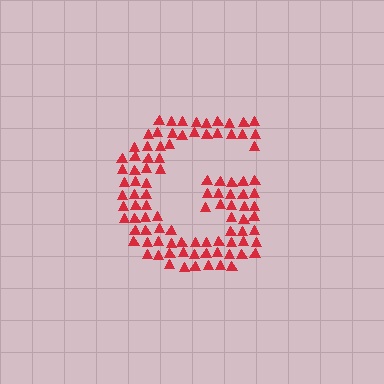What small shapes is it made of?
It is made of small triangles.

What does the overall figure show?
The overall figure shows the letter G.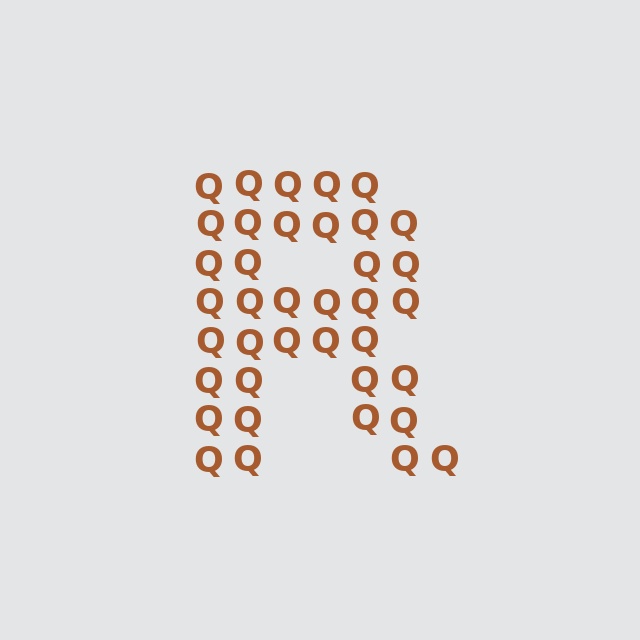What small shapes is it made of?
It is made of small letter Q's.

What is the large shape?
The large shape is the letter R.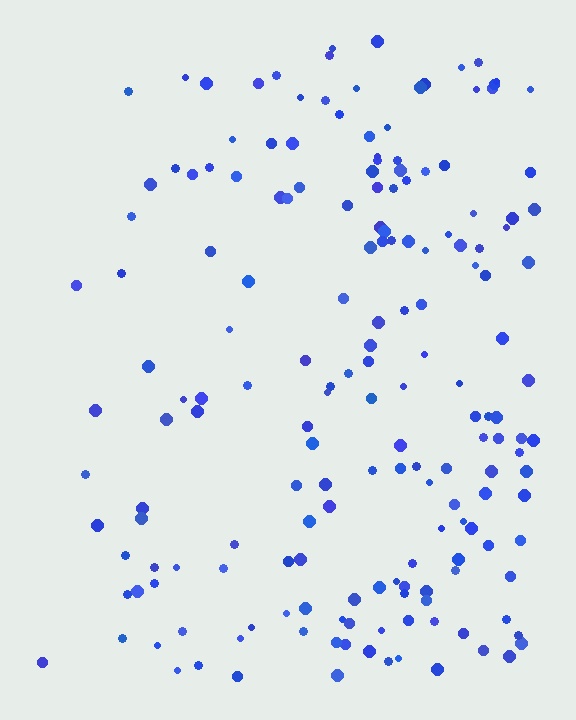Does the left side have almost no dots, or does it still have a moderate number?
Still a moderate number, just noticeably fewer than the right.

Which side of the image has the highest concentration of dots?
The right.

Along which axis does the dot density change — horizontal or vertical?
Horizontal.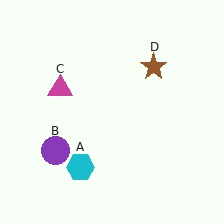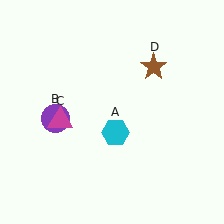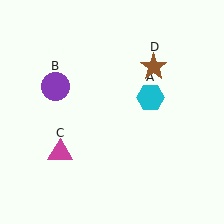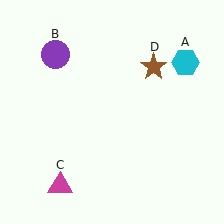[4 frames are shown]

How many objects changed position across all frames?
3 objects changed position: cyan hexagon (object A), purple circle (object B), magenta triangle (object C).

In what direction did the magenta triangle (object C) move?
The magenta triangle (object C) moved down.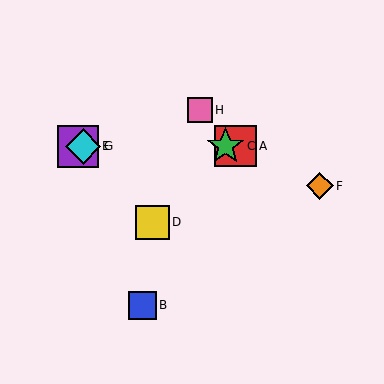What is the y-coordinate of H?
Object H is at y≈110.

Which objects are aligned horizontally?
Objects A, C, E, G are aligned horizontally.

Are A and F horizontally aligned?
No, A is at y≈146 and F is at y≈186.